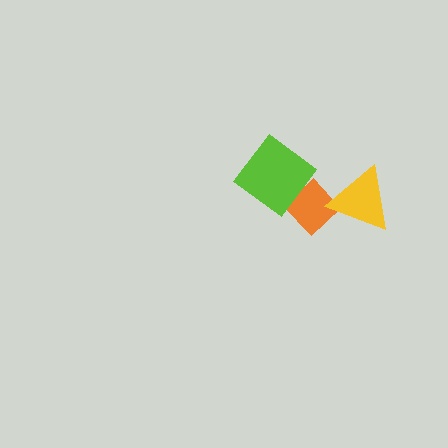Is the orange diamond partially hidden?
Yes, it is partially covered by another shape.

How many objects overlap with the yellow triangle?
1 object overlaps with the yellow triangle.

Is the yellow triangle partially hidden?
No, no other shape covers it.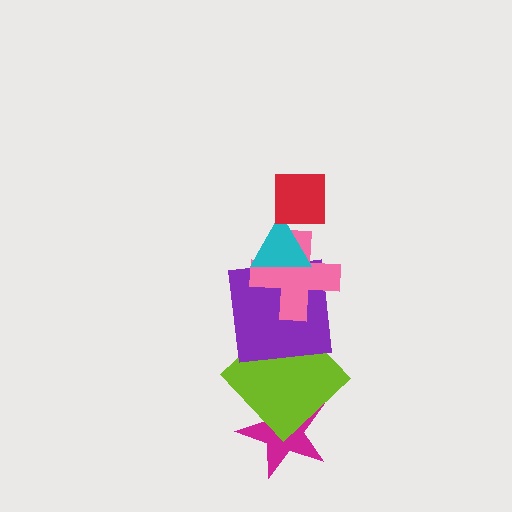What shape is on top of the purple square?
The pink cross is on top of the purple square.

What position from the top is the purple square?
The purple square is 4th from the top.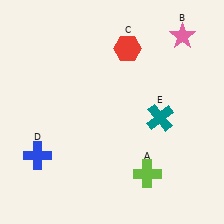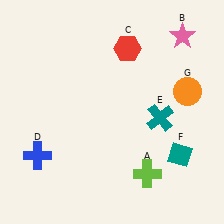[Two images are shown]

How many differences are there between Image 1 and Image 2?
There are 2 differences between the two images.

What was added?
A teal diamond (F), an orange circle (G) were added in Image 2.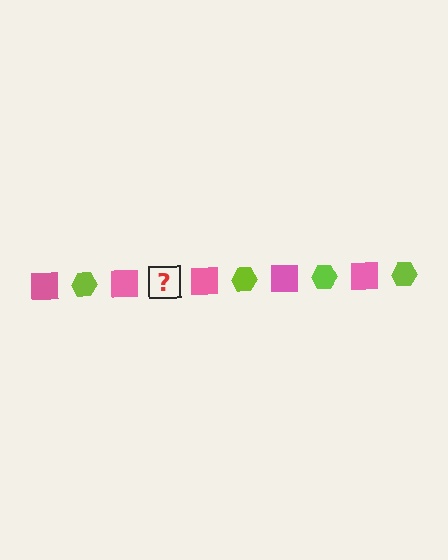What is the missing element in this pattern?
The missing element is a lime hexagon.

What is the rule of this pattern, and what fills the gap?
The rule is that the pattern alternates between pink square and lime hexagon. The gap should be filled with a lime hexagon.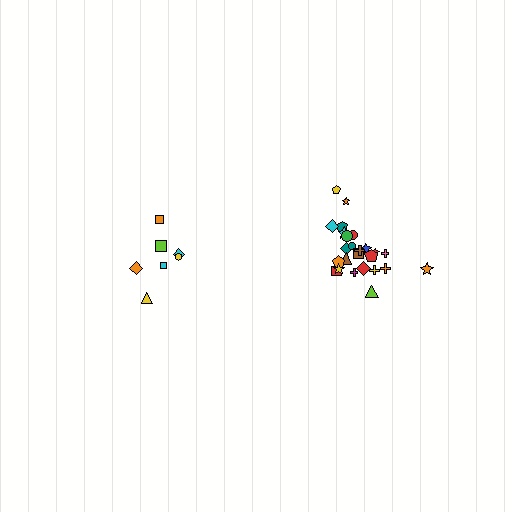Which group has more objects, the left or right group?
The right group.